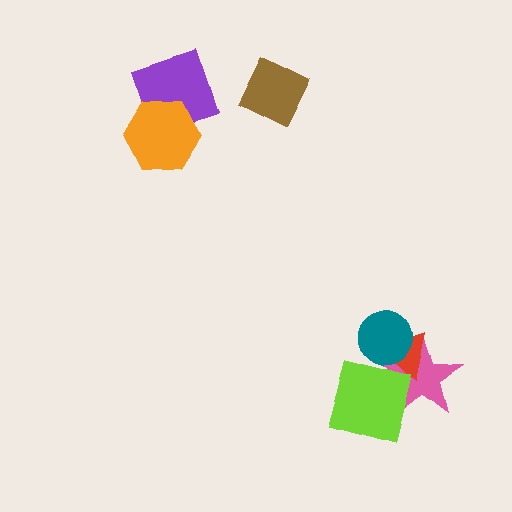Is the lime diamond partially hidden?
Yes, it is partially covered by another shape.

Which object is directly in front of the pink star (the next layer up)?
The red triangle is directly in front of the pink star.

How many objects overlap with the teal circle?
3 objects overlap with the teal circle.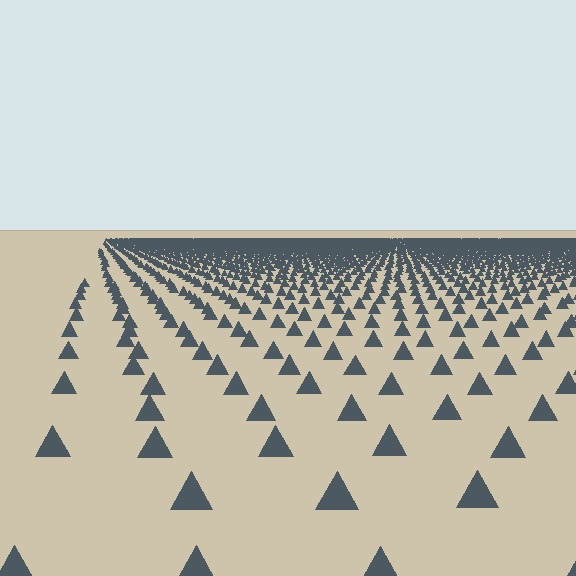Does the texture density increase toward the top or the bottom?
Density increases toward the top.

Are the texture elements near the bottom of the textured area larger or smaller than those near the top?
Larger. Near the bottom, elements are closer to the viewer and appear at a bigger on-screen size.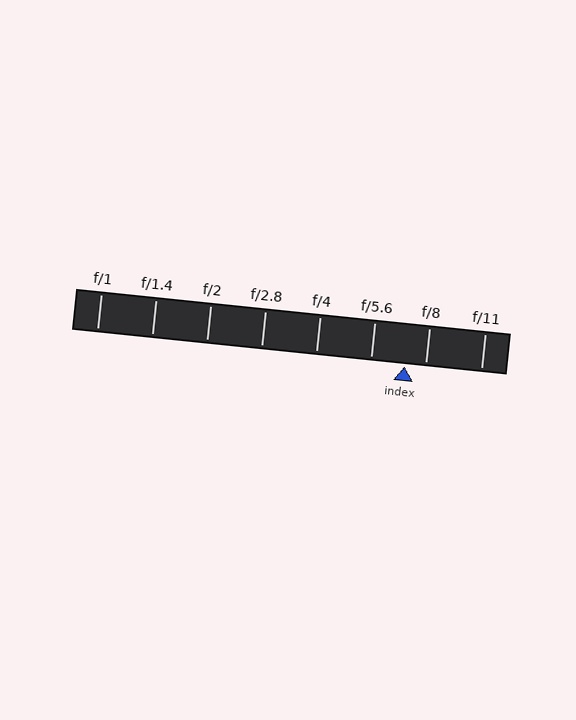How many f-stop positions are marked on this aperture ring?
There are 8 f-stop positions marked.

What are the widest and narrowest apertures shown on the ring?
The widest aperture shown is f/1 and the narrowest is f/11.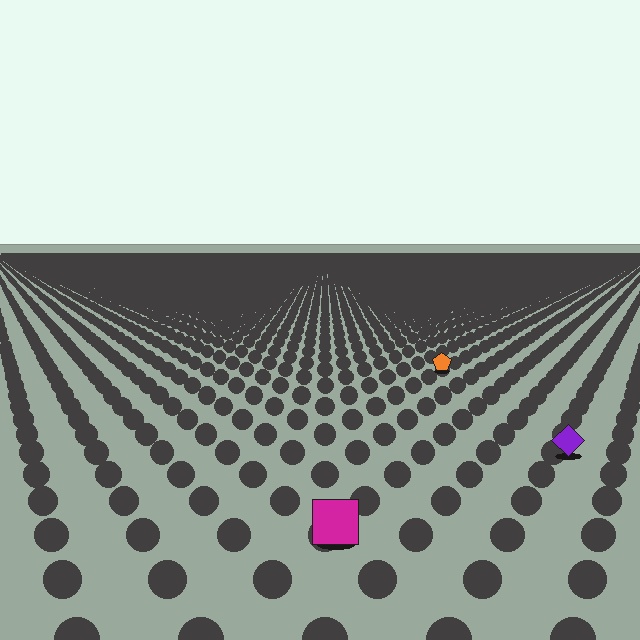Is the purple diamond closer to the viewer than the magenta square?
No. The magenta square is closer — you can tell from the texture gradient: the ground texture is coarser near it.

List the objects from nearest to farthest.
From nearest to farthest: the magenta square, the purple diamond, the orange pentagon.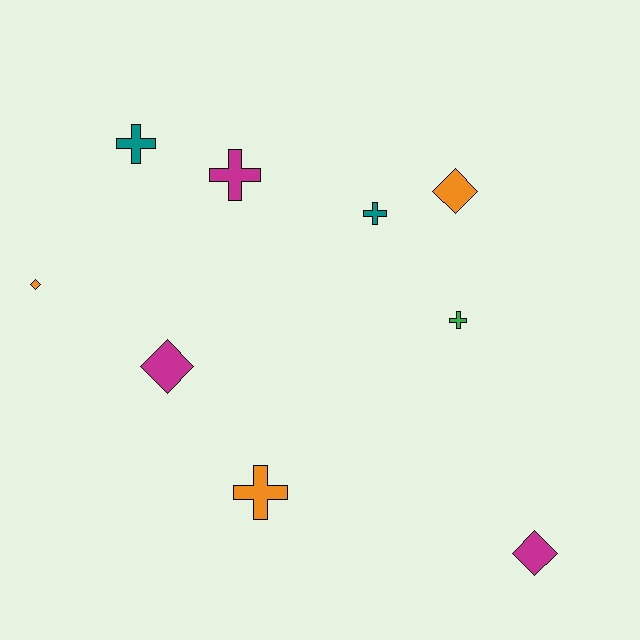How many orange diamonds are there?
There are 2 orange diamonds.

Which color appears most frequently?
Magenta, with 3 objects.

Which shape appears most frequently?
Cross, with 5 objects.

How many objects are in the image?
There are 9 objects.